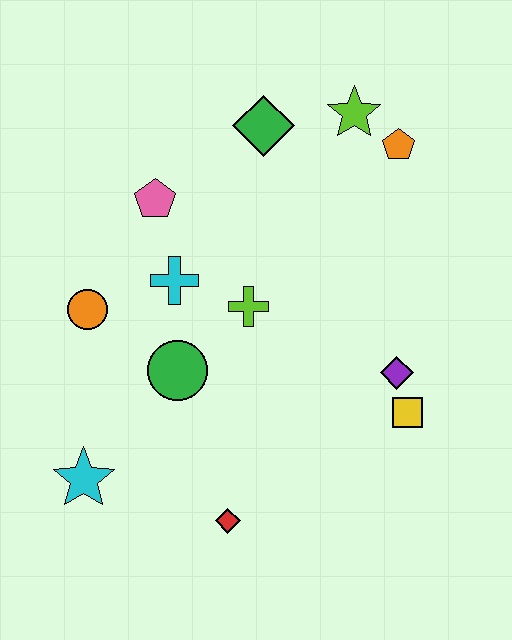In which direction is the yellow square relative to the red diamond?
The yellow square is to the right of the red diamond.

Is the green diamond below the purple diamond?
No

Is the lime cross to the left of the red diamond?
No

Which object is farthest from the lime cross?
The cyan star is farthest from the lime cross.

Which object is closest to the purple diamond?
The yellow square is closest to the purple diamond.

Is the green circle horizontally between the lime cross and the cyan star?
Yes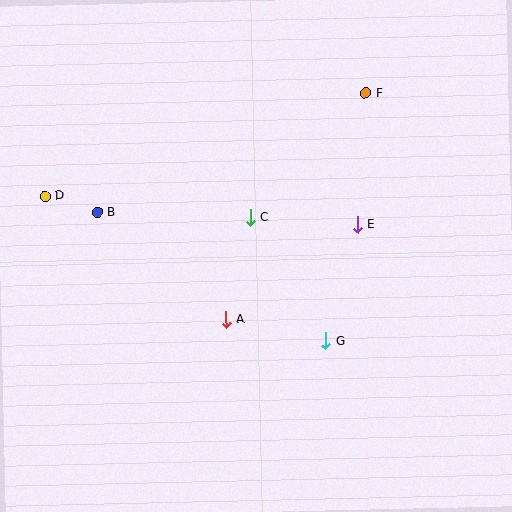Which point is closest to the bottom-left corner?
Point A is closest to the bottom-left corner.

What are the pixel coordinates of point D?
Point D is at (45, 196).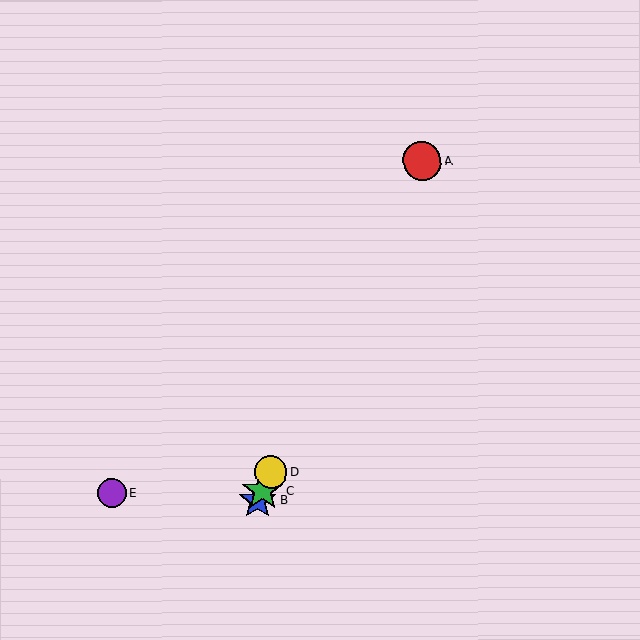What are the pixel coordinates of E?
Object E is at (111, 493).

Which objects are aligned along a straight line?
Objects A, B, C, D are aligned along a straight line.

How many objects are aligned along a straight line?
4 objects (A, B, C, D) are aligned along a straight line.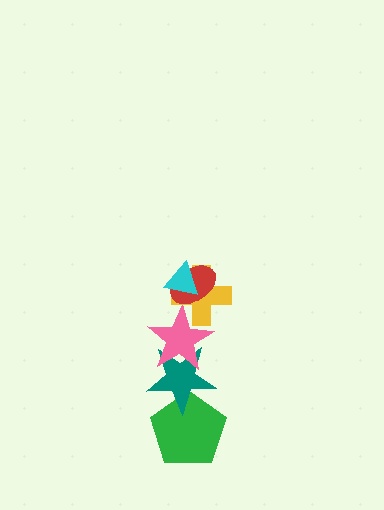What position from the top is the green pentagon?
The green pentagon is 6th from the top.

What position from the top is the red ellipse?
The red ellipse is 2nd from the top.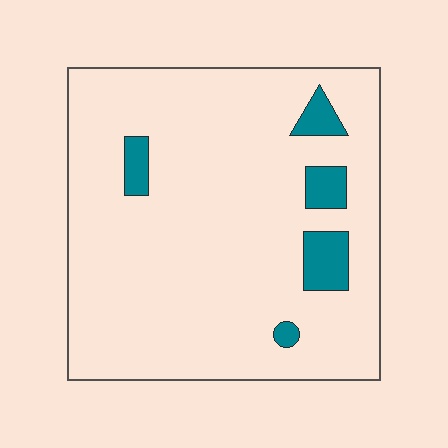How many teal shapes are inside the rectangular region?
5.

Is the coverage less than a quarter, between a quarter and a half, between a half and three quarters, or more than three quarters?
Less than a quarter.